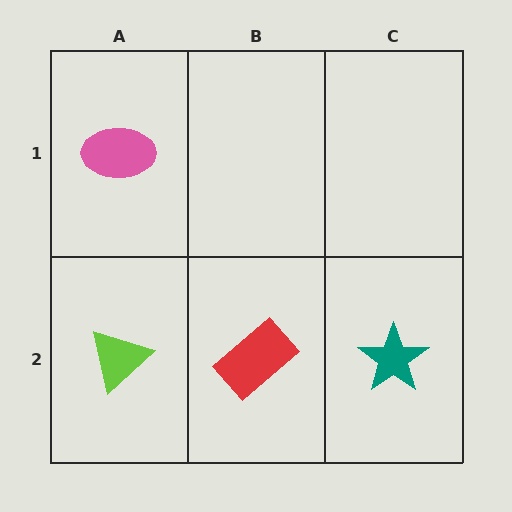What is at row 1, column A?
A pink ellipse.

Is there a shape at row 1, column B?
No, that cell is empty.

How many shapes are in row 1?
1 shape.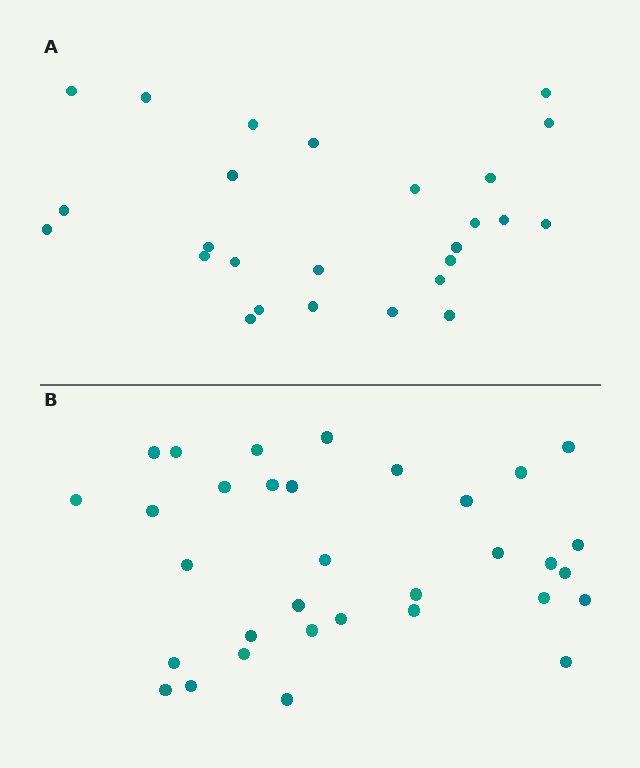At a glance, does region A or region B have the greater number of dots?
Region B (the bottom region) has more dots.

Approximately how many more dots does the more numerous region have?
Region B has roughly 8 or so more dots than region A.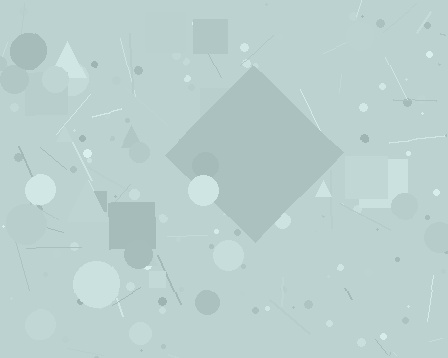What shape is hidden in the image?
A diamond is hidden in the image.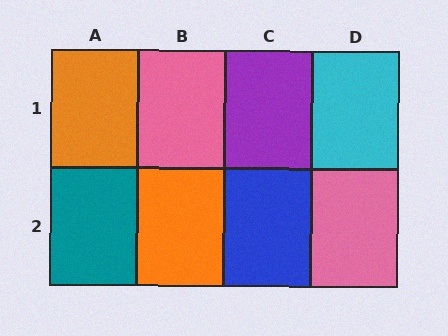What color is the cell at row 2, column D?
Pink.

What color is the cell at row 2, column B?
Orange.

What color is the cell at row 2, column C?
Blue.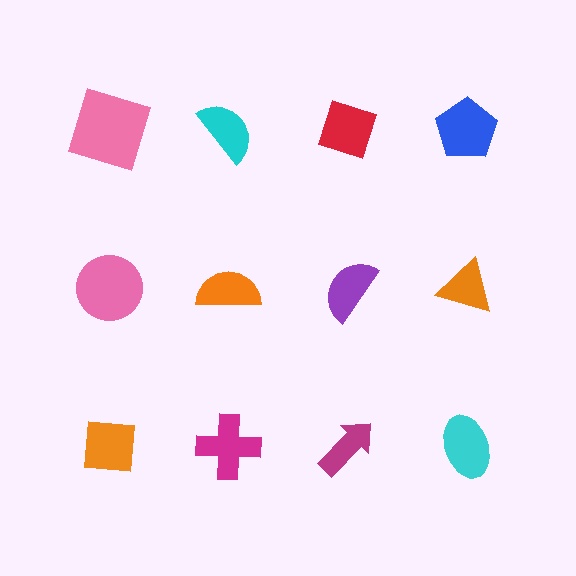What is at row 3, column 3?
A magenta arrow.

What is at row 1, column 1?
A pink square.